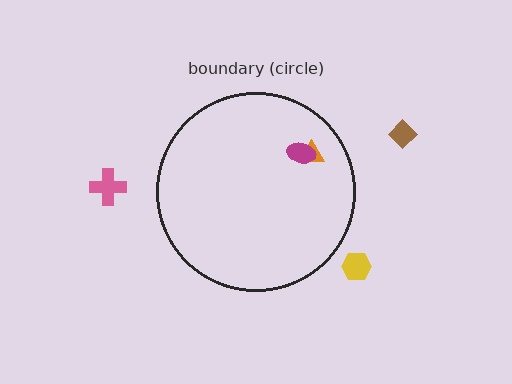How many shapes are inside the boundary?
2 inside, 3 outside.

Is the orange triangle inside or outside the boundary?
Inside.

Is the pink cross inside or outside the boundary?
Outside.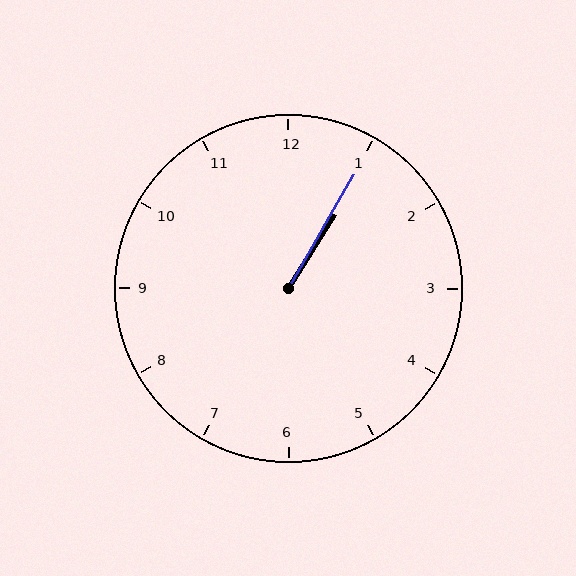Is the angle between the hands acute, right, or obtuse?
It is acute.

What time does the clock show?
1:05.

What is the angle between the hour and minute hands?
Approximately 2 degrees.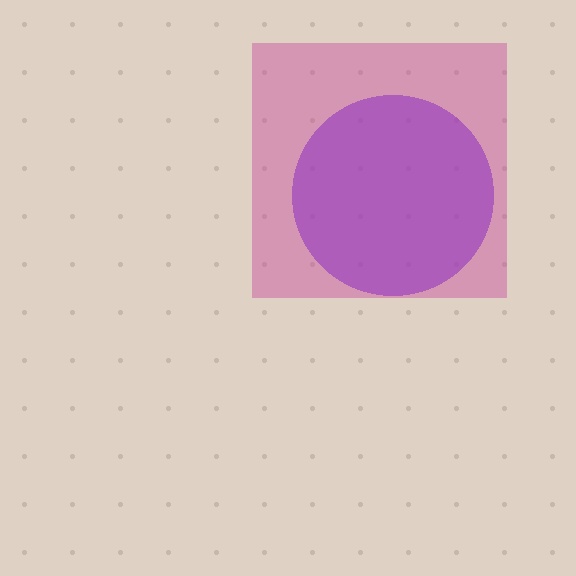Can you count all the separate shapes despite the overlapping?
Yes, there are 2 separate shapes.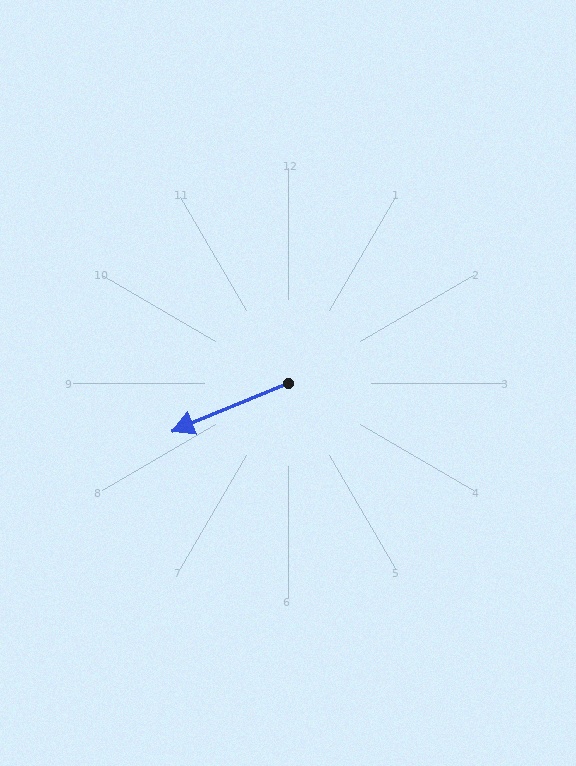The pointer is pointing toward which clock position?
Roughly 8 o'clock.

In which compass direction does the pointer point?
Southwest.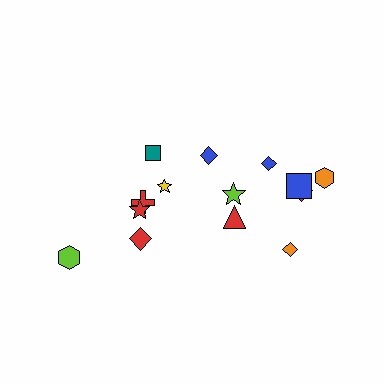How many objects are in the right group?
There are 8 objects.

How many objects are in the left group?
There are 6 objects.